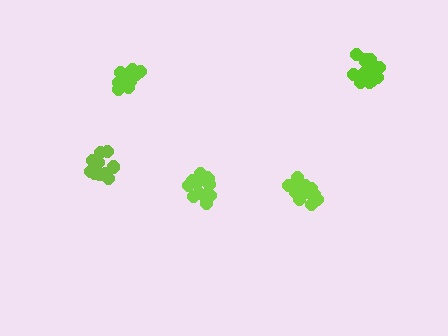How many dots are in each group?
Group 1: 16 dots, Group 2: 13 dots, Group 3: 12 dots, Group 4: 13 dots, Group 5: 16 dots (70 total).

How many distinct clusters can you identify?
There are 5 distinct clusters.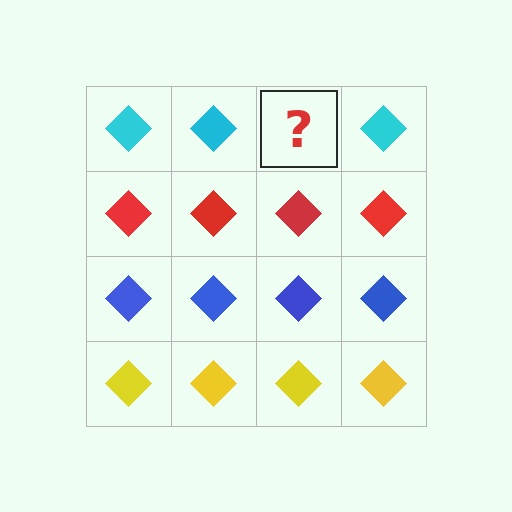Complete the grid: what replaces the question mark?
The question mark should be replaced with a cyan diamond.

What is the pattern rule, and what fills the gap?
The rule is that each row has a consistent color. The gap should be filled with a cyan diamond.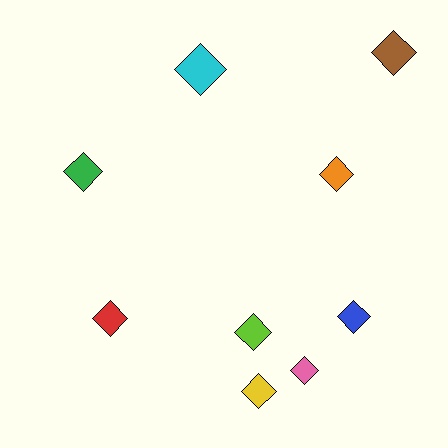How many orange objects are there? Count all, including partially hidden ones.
There is 1 orange object.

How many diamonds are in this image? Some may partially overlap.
There are 9 diamonds.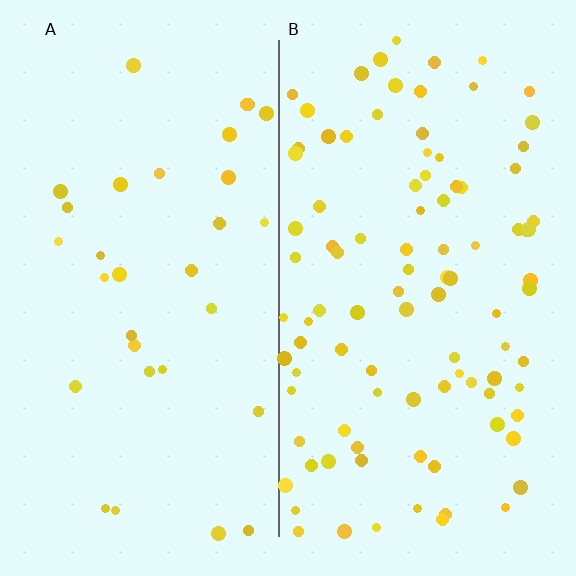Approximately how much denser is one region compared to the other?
Approximately 3.0× — region B over region A.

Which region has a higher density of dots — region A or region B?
B (the right).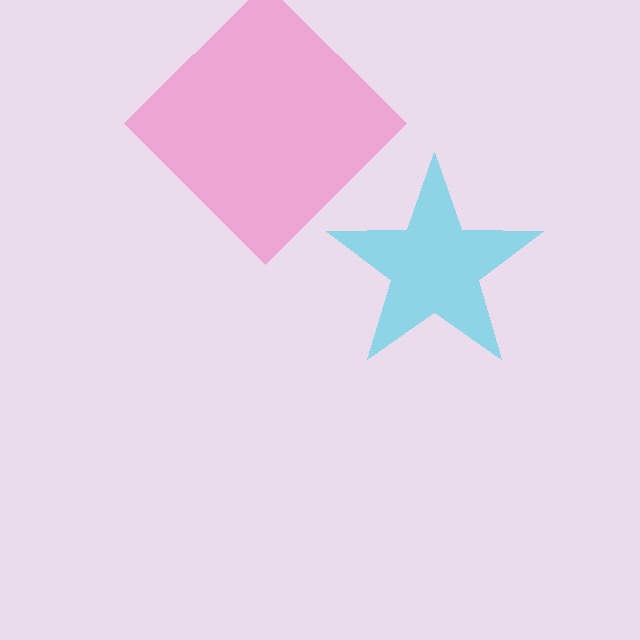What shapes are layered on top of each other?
The layered shapes are: a pink diamond, a cyan star.